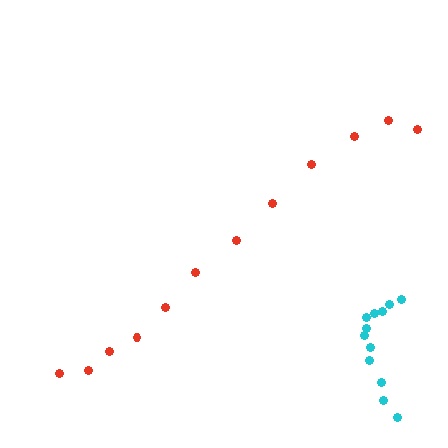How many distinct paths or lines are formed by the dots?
There are 2 distinct paths.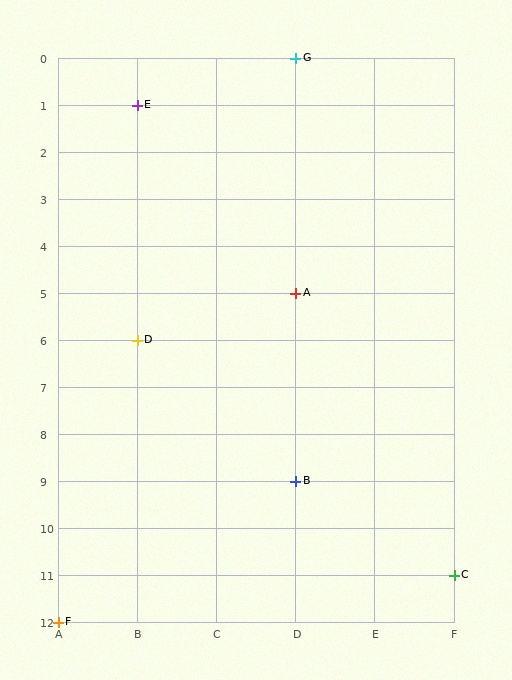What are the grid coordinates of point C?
Point C is at grid coordinates (F, 11).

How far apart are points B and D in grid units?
Points B and D are 2 columns and 3 rows apart (about 3.6 grid units diagonally).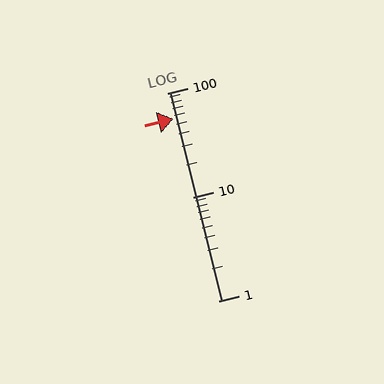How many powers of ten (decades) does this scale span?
The scale spans 2 decades, from 1 to 100.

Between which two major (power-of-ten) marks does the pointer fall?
The pointer is between 10 and 100.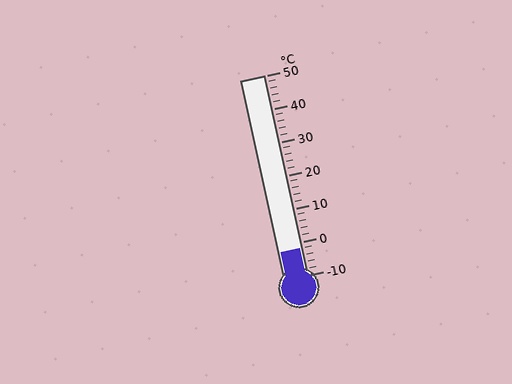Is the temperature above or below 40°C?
The temperature is below 40°C.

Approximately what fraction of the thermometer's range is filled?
The thermometer is filled to approximately 15% of its range.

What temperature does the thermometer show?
The thermometer shows approximately -2°C.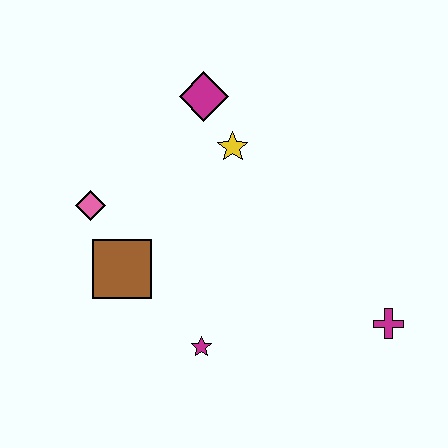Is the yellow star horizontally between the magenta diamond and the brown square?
No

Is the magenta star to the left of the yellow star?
Yes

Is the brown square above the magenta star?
Yes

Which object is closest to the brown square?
The pink diamond is closest to the brown square.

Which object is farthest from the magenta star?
The magenta diamond is farthest from the magenta star.